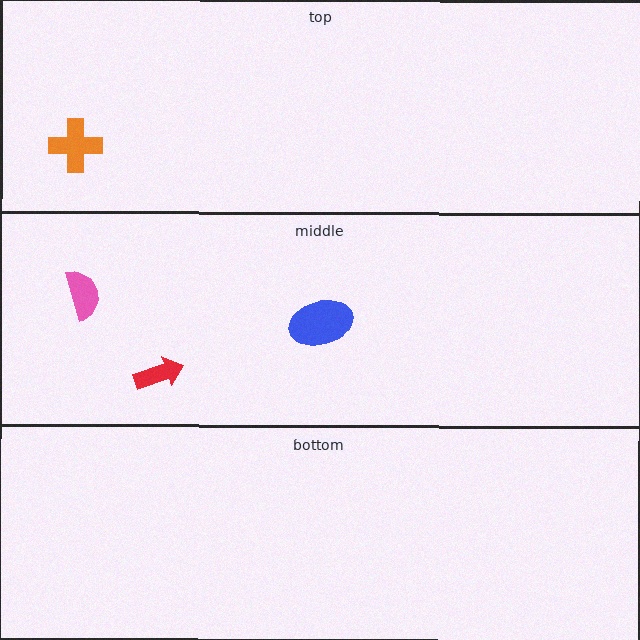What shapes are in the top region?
The orange cross.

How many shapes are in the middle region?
3.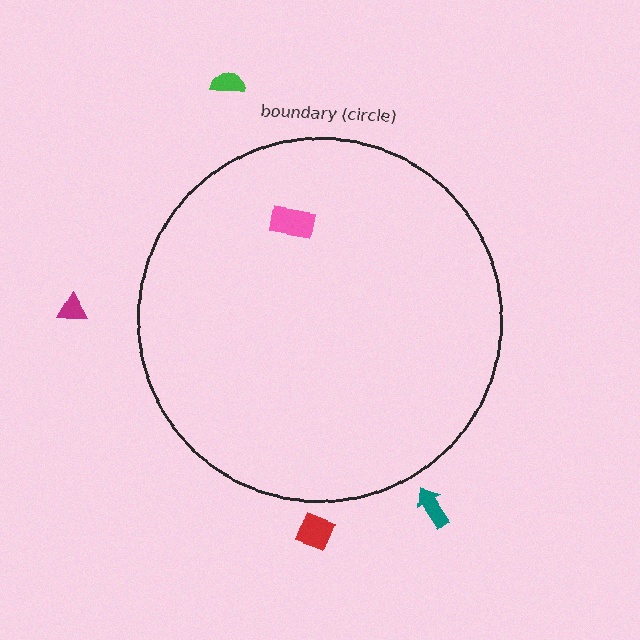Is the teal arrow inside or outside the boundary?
Outside.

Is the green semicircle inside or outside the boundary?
Outside.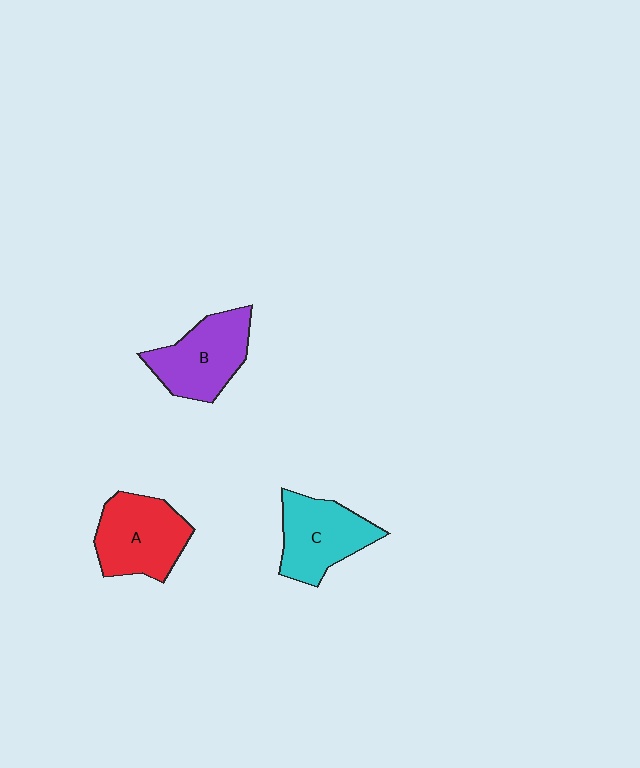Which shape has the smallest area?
Shape C (cyan).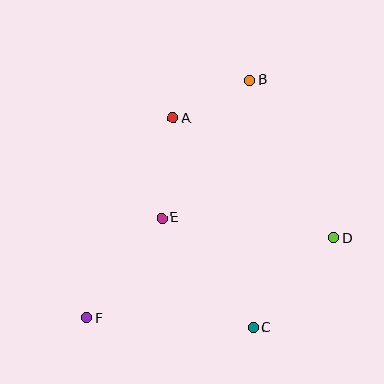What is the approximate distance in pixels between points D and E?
The distance between D and E is approximately 173 pixels.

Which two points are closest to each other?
Points A and B are closest to each other.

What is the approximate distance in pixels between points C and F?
The distance between C and F is approximately 167 pixels.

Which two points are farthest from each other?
Points B and F are farthest from each other.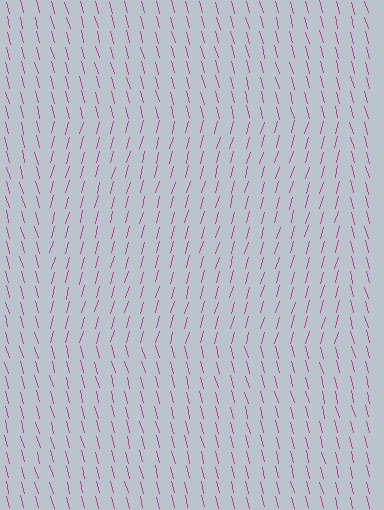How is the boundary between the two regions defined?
The boundary is defined purely by a change in line orientation (approximately 31 degrees difference). All lines are the same color and thickness.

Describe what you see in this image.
The image is filled with small magenta line segments. A rectangle region in the image has lines oriented differently from the surrounding lines, creating a visible texture boundary.